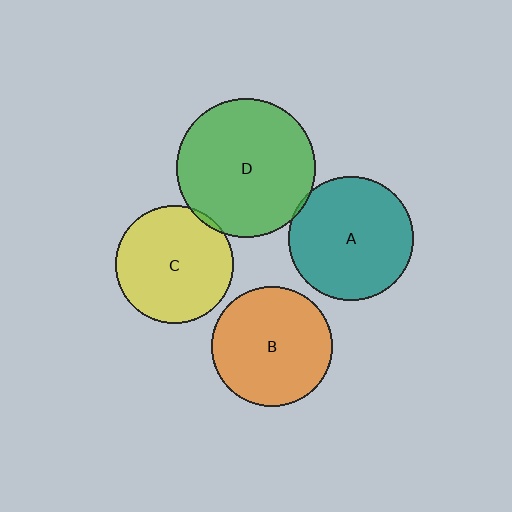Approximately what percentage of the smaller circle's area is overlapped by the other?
Approximately 5%.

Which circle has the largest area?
Circle D (green).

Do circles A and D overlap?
Yes.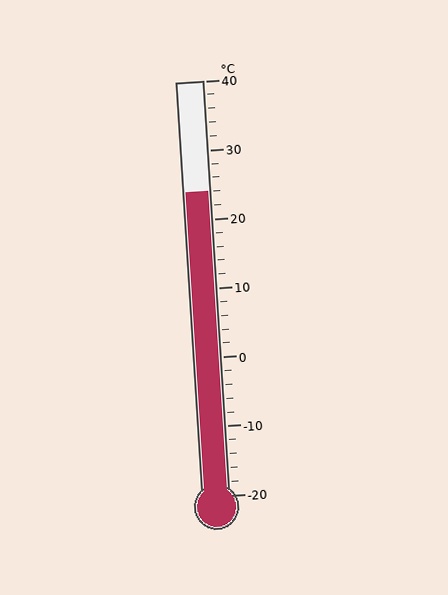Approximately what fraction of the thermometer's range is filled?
The thermometer is filled to approximately 75% of its range.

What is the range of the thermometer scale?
The thermometer scale ranges from -20°C to 40°C.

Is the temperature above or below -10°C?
The temperature is above -10°C.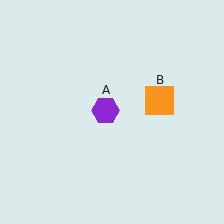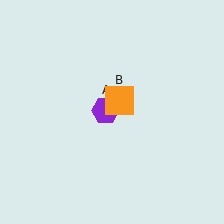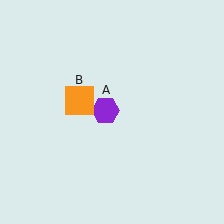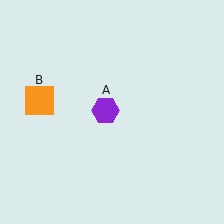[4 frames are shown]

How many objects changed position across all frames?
1 object changed position: orange square (object B).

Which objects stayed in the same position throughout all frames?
Purple hexagon (object A) remained stationary.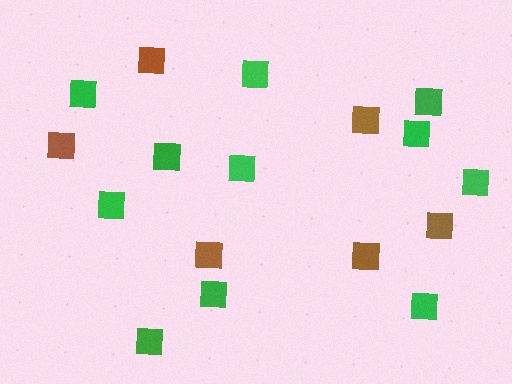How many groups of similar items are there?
There are 2 groups: one group of green squares (11) and one group of brown squares (6).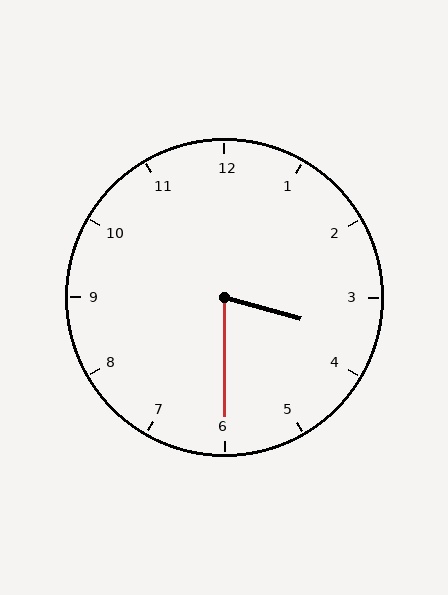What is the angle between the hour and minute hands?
Approximately 75 degrees.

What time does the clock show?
3:30.